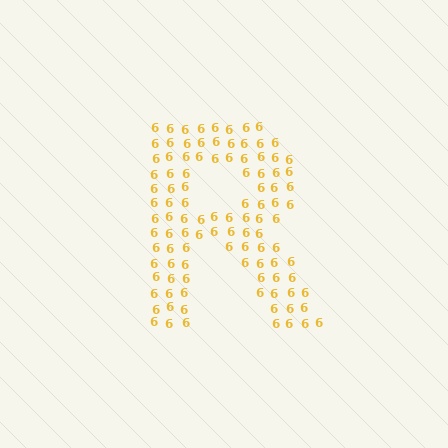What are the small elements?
The small elements are digit 6's.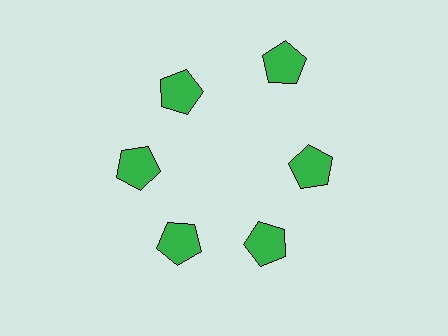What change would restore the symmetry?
The symmetry would be restored by moving it inward, back onto the ring so that all 6 pentagons sit at equal angles and equal distance from the center.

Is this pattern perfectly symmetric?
No. The 6 green pentagons are arranged in a ring, but one element near the 1 o'clock position is pushed outward from the center, breaking the 6-fold rotational symmetry.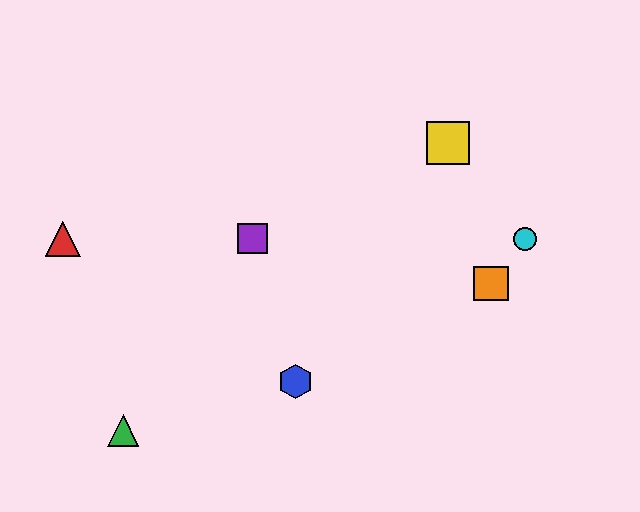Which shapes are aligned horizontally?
The red triangle, the purple square, the cyan circle are aligned horizontally.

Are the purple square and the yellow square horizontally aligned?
No, the purple square is at y≈239 and the yellow square is at y≈143.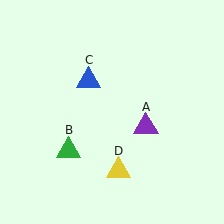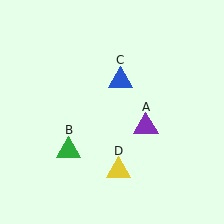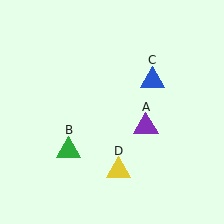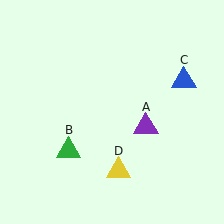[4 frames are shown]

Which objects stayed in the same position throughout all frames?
Purple triangle (object A) and green triangle (object B) and yellow triangle (object D) remained stationary.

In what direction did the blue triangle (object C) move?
The blue triangle (object C) moved right.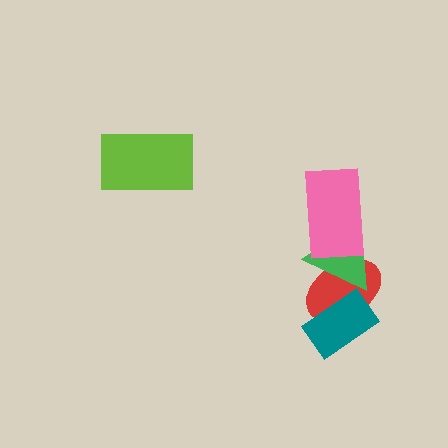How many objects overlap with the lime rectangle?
0 objects overlap with the lime rectangle.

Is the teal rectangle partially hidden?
Yes, it is partially covered by another shape.